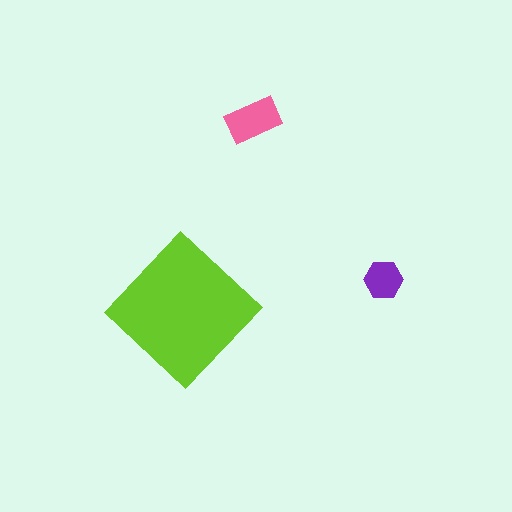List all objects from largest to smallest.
The lime diamond, the pink rectangle, the purple hexagon.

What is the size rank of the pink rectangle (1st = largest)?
2nd.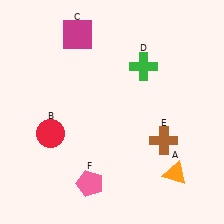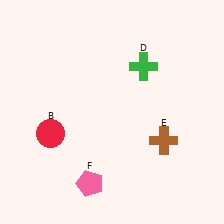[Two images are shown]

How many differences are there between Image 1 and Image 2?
There are 2 differences between the two images.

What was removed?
The orange triangle (A), the magenta square (C) were removed in Image 2.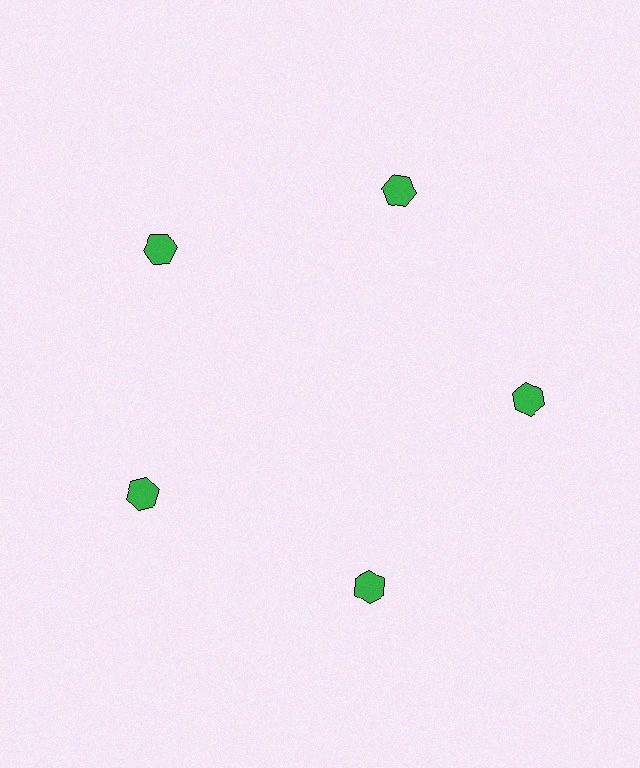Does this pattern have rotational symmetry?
Yes, this pattern has 5-fold rotational symmetry. It looks the same after rotating 72 degrees around the center.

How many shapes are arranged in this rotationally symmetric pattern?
There are 5 shapes, arranged in 5 groups of 1.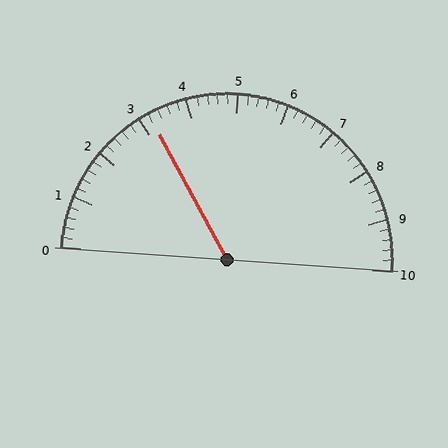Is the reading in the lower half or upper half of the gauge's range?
The reading is in the lower half of the range (0 to 10).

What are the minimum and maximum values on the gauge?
The gauge ranges from 0 to 10.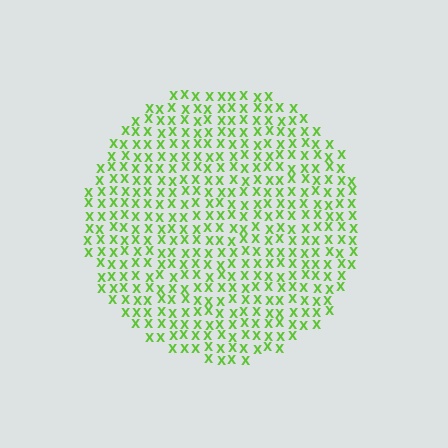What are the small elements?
The small elements are letter X's.